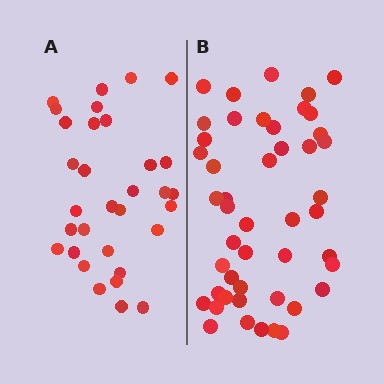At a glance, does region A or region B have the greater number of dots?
Region B (the right region) has more dots.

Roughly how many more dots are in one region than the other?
Region B has approximately 15 more dots than region A.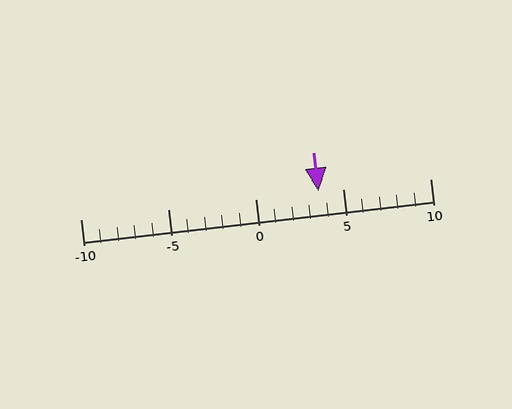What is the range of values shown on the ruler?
The ruler shows values from -10 to 10.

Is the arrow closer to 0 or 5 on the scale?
The arrow is closer to 5.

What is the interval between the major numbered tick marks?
The major tick marks are spaced 5 units apart.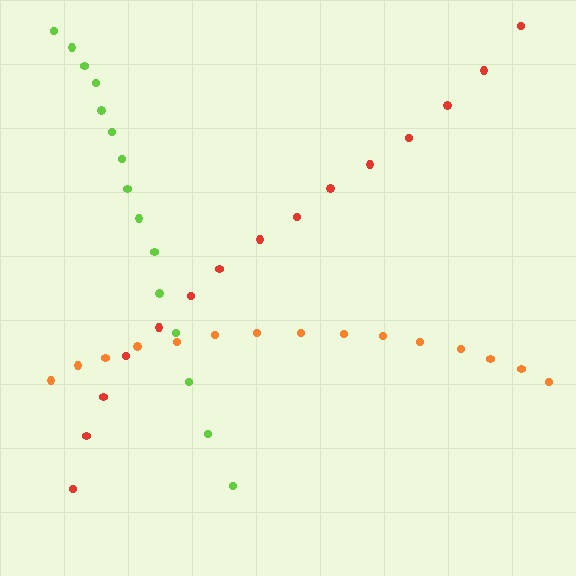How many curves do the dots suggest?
There are 3 distinct paths.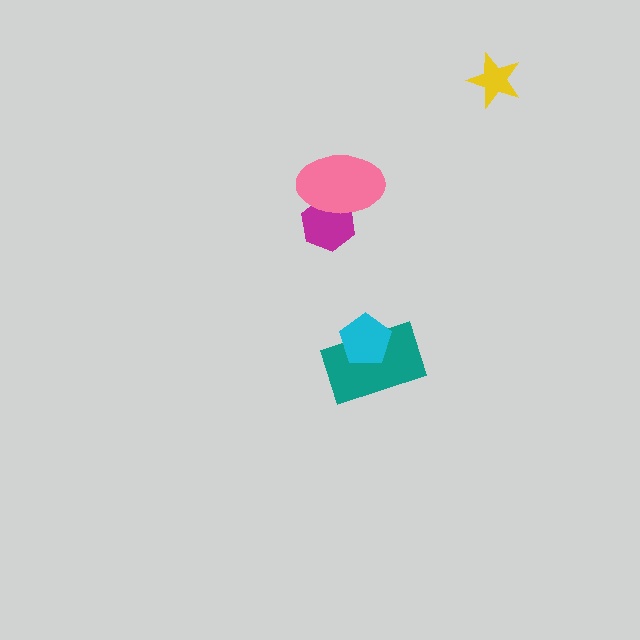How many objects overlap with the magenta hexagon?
1 object overlaps with the magenta hexagon.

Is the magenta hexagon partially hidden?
Yes, it is partially covered by another shape.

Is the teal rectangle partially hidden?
Yes, it is partially covered by another shape.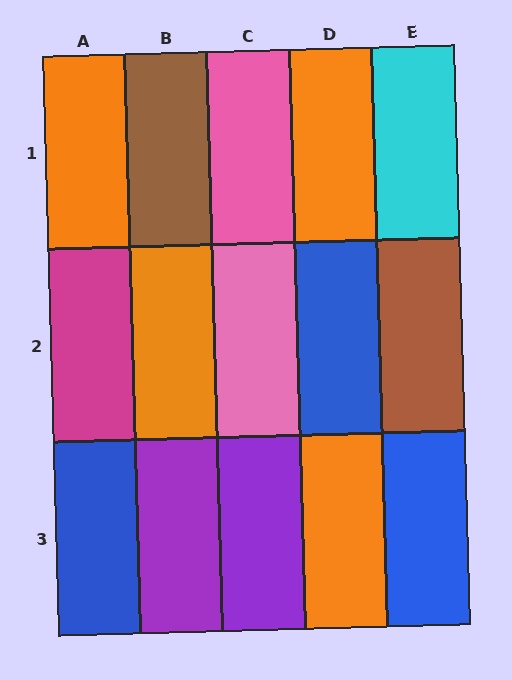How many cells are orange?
4 cells are orange.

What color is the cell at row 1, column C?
Pink.